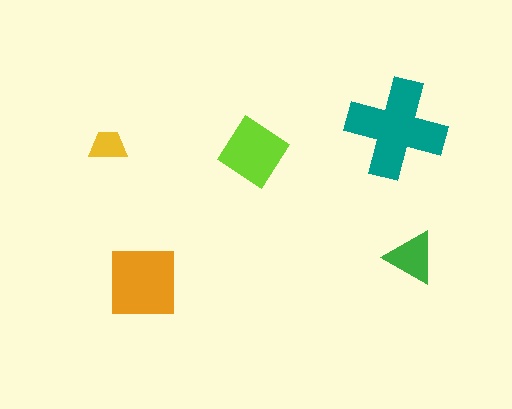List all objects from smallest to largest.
The yellow trapezoid, the green triangle, the lime diamond, the orange square, the teal cross.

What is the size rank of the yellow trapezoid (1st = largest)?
5th.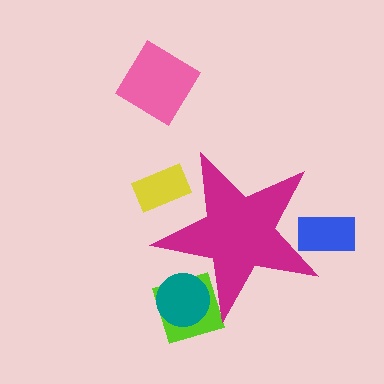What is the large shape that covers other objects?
A magenta star.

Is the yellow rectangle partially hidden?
Yes, the yellow rectangle is partially hidden behind the magenta star.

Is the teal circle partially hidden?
Yes, the teal circle is partially hidden behind the magenta star.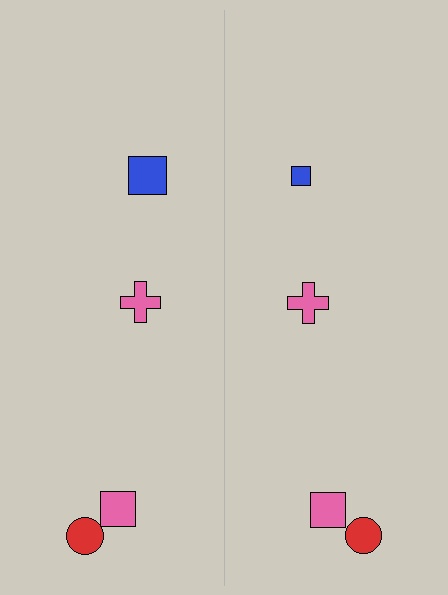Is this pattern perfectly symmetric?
No, the pattern is not perfectly symmetric. The blue square on the right side has a different size than its mirror counterpart.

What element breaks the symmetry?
The blue square on the right side has a different size than its mirror counterpart.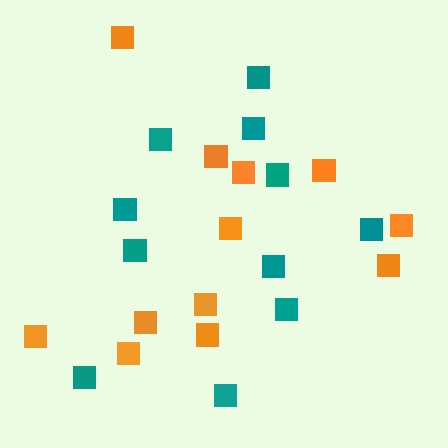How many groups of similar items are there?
There are 2 groups: one group of teal squares (11) and one group of orange squares (12).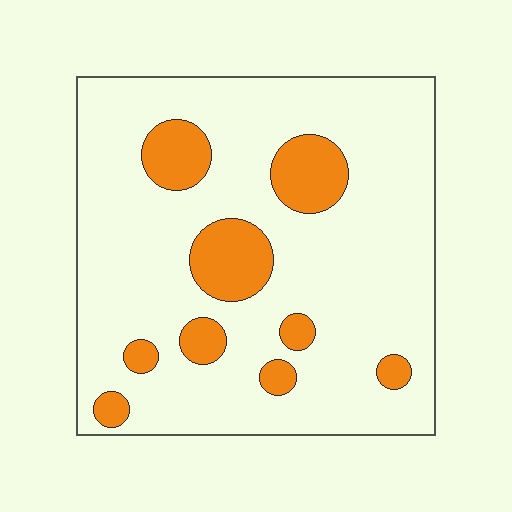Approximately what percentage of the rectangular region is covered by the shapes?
Approximately 15%.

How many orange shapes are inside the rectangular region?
9.